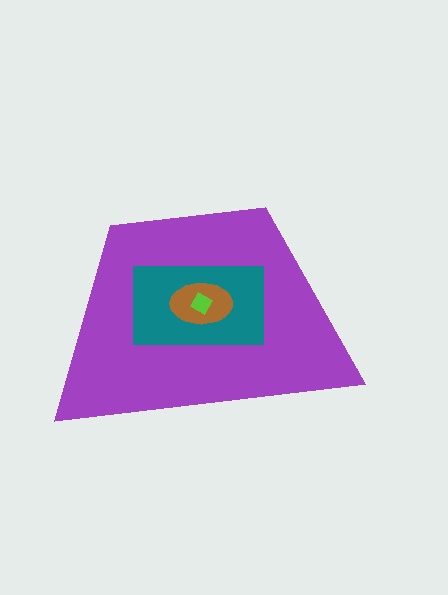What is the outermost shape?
The purple trapezoid.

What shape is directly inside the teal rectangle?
The brown ellipse.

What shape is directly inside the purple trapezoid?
The teal rectangle.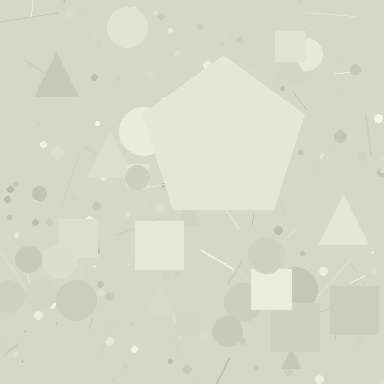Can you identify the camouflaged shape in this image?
The camouflaged shape is a pentagon.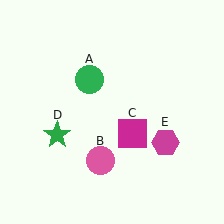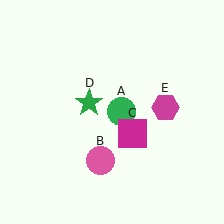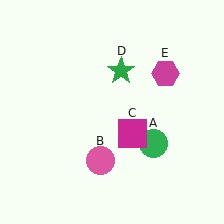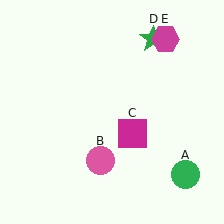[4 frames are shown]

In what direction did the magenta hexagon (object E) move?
The magenta hexagon (object E) moved up.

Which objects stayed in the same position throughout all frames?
Pink circle (object B) and magenta square (object C) remained stationary.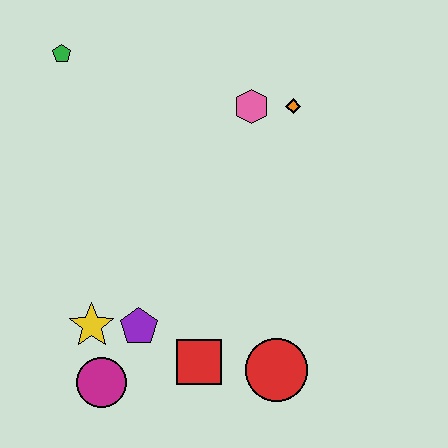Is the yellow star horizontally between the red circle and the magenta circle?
No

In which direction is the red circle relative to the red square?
The red circle is to the right of the red square.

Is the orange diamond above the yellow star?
Yes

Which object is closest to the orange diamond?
The pink hexagon is closest to the orange diamond.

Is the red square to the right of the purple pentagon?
Yes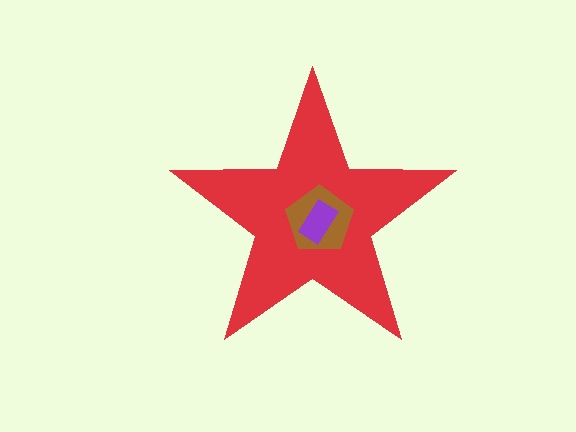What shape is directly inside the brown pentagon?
The purple rectangle.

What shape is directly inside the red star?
The brown pentagon.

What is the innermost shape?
The purple rectangle.